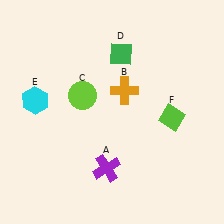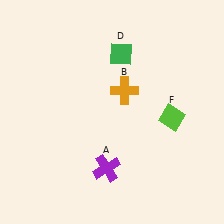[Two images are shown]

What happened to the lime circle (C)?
The lime circle (C) was removed in Image 2. It was in the top-left area of Image 1.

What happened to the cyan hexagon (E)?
The cyan hexagon (E) was removed in Image 2. It was in the top-left area of Image 1.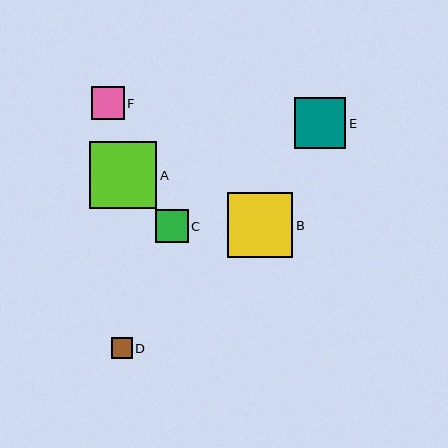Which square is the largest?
Square A is the largest with a size of approximately 67 pixels.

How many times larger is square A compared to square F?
Square A is approximately 2.1 times the size of square F.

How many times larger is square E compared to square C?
Square E is approximately 1.5 times the size of square C.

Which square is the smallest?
Square D is the smallest with a size of approximately 21 pixels.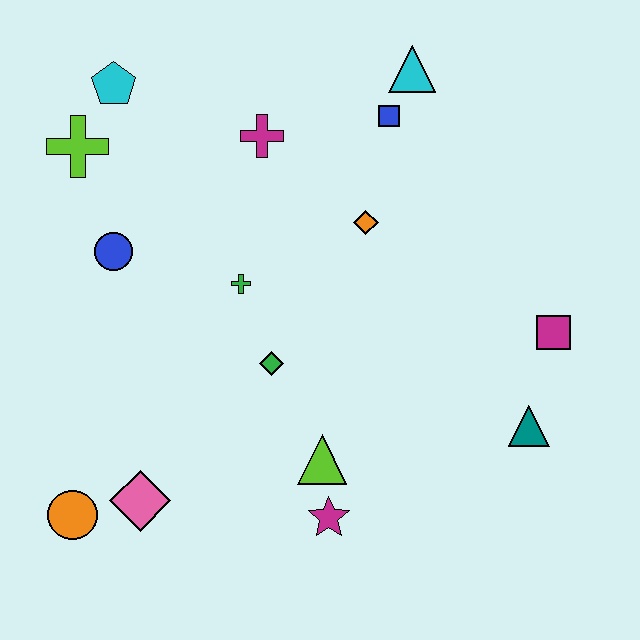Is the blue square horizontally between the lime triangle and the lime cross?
No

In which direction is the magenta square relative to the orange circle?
The magenta square is to the right of the orange circle.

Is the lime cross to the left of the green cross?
Yes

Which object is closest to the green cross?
The green diamond is closest to the green cross.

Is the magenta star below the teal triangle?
Yes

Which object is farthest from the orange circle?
The cyan triangle is farthest from the orange circle.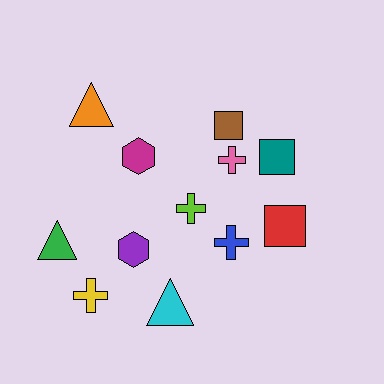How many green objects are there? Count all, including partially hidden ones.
There is 1 green object.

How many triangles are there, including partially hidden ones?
There are 3 triangles.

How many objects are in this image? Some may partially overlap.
There are 12 objects.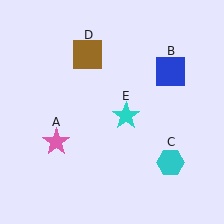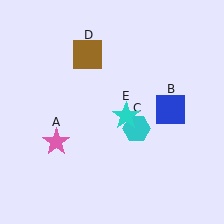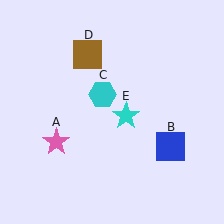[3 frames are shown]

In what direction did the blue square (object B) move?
The blue square (object B) moved down.